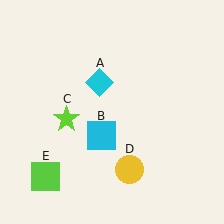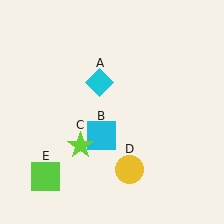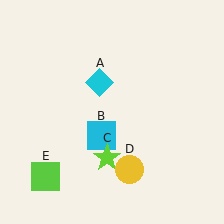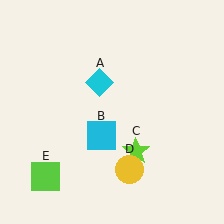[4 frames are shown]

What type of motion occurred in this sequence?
The lime star (object C) rotated counterclockwise around the center of the scene.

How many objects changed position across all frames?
1 object changed position: lime star (object C).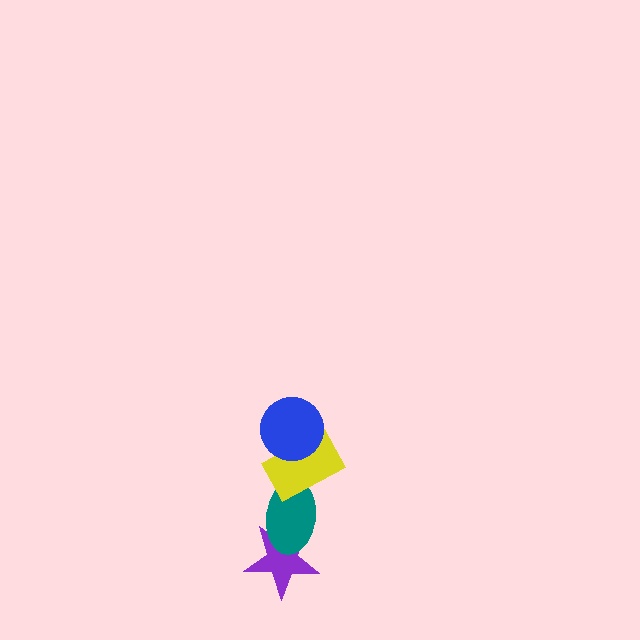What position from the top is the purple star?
The purple star is 4th from the top.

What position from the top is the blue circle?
The blue circle is 1st from the top.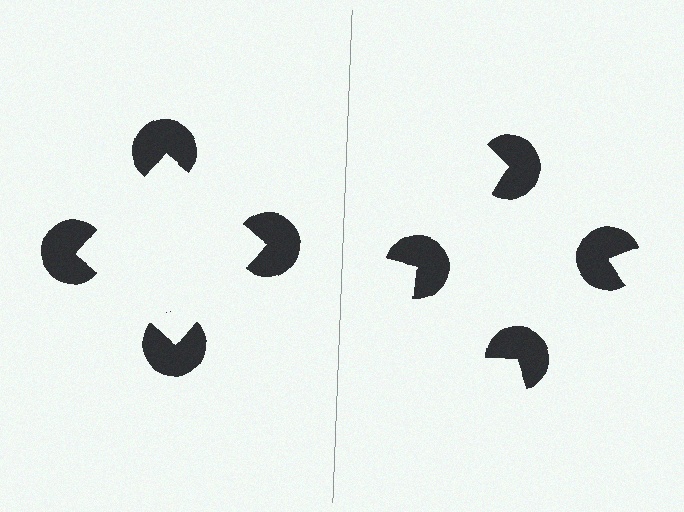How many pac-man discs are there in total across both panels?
8 — 4 on each side.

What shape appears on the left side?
An illusory square.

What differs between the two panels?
The pac-man discs are positioned identically on both sides; only the wedge orientations differ. On the left they align to a square; on the right they are misaligned.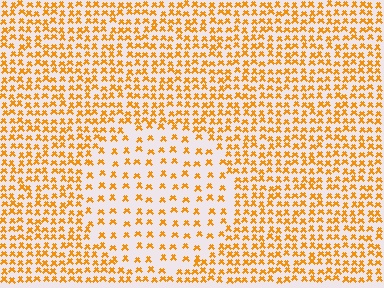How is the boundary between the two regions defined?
The boundary is defined by a change in element density (approximately 2.1x ratio). All elements are the same color, size, and shape.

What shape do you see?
I see a circle.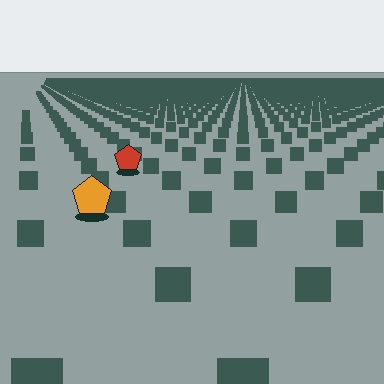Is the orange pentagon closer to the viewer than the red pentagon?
Yes. The orange pentagon is closer — you can tell from the texture gradient: the ground texture is coarser near it.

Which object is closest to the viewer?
The orange pentagon is closest. The texture marks near it are larger and more spread out.